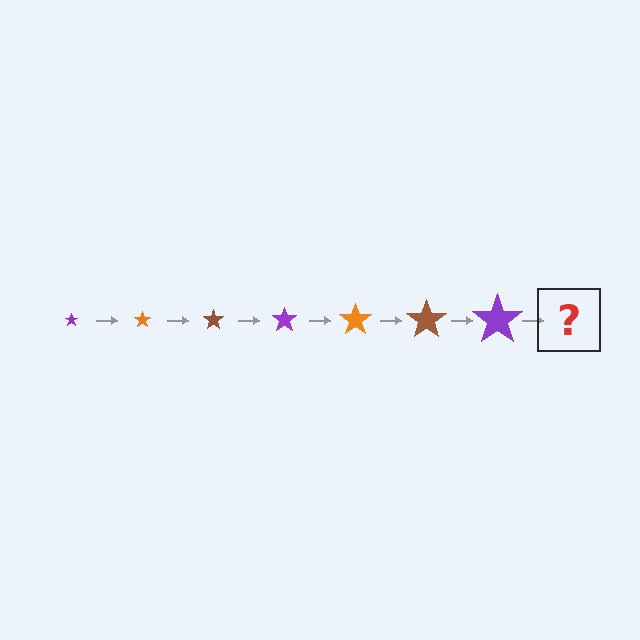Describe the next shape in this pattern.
It should be an orange star, larger than the previous one.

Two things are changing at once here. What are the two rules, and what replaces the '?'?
The two rules are that the star grows larger each step and the color cycles through purple, orange, and brown. The '?' should be an orange star, larger than the previous one.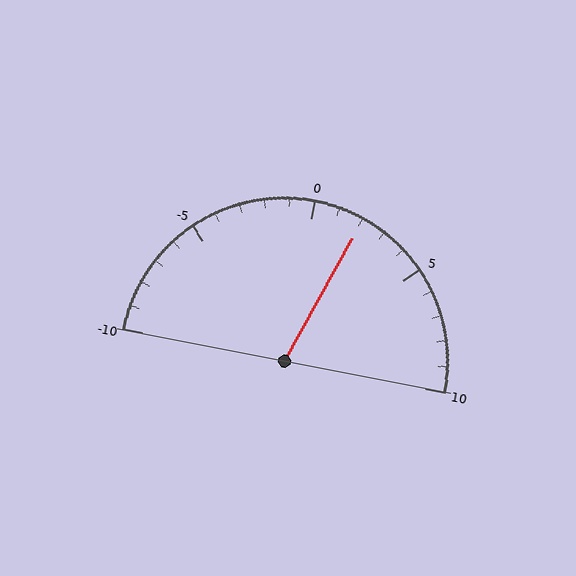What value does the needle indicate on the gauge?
The needle indicates approximately 2.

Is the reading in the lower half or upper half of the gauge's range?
The reading is in the upper half of the range (-10 to 10).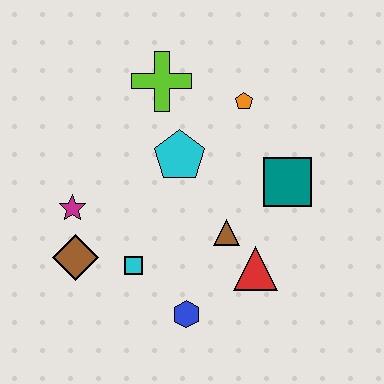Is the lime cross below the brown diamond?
No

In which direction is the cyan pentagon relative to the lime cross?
The cyan pentagon is below the lime cross.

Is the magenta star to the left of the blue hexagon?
Yes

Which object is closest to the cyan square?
The brown diamond is closest to the cyan square.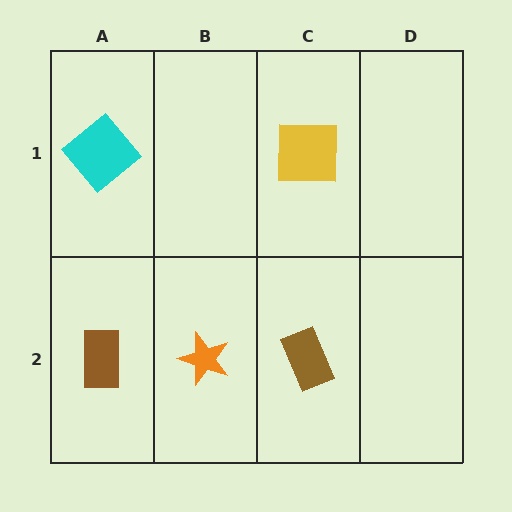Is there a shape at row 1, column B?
No, that cell is empty.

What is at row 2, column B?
An orange star.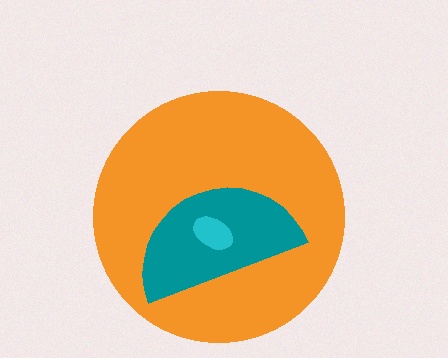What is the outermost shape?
The orange circle.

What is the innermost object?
The cyan ellipse.